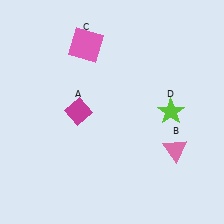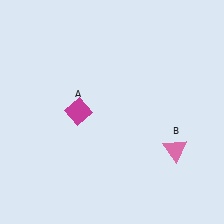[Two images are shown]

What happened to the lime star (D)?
The lime star (D) was removed in Image 2. It was in the top-right area of Image 1.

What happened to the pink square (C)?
The pink square (C) was removed in Image 2. It was in the top-left area of Image 1.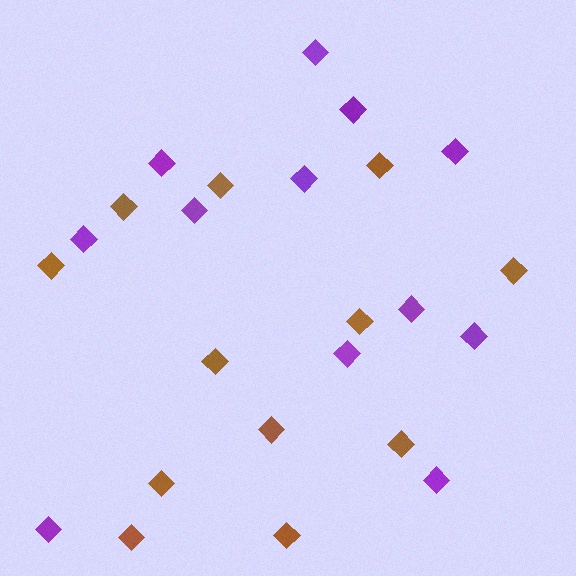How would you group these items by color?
There are 2 groups: one group of brown diamonds (12) and one group of purple diamonds (12).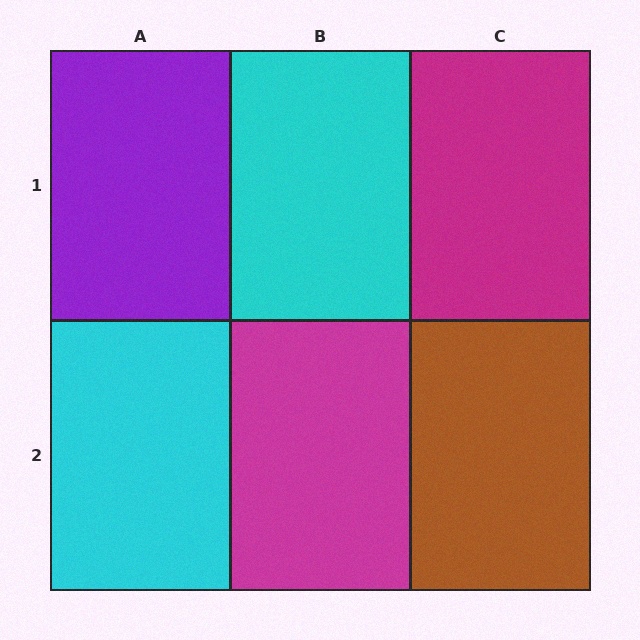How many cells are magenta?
2 cells are magenta.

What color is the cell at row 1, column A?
Purple.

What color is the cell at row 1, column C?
Magenta.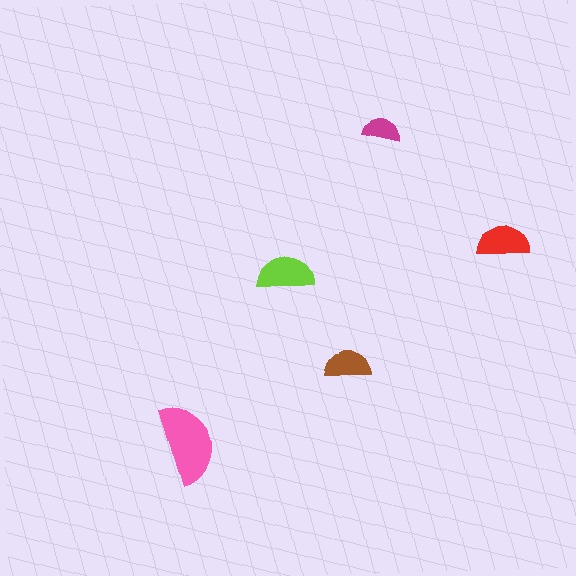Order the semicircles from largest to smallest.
the pink one, the lime one, the red one, the brown one, the magenta one.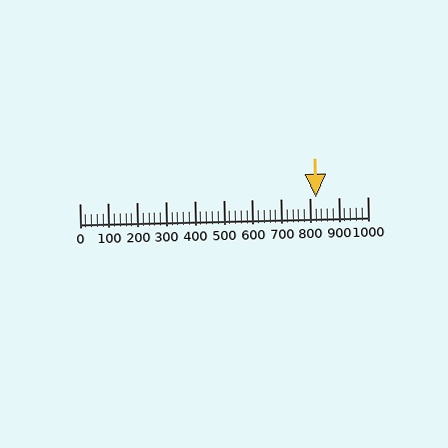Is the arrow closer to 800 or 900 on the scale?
The arrow is closer to 800.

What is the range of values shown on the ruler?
The ruler shows values from 0 to 1000.